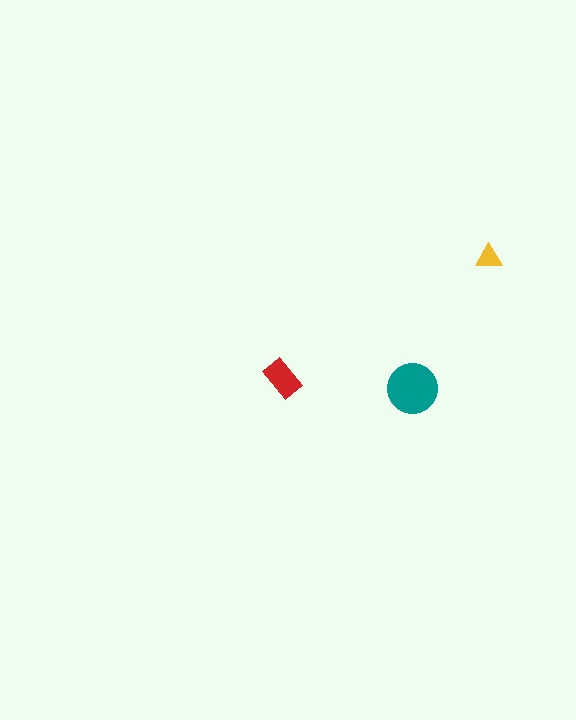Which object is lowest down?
The teal circle is bottommost.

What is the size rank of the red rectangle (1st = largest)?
2nd.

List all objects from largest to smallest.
The teal circle, the red rectangle, the yellow triangle.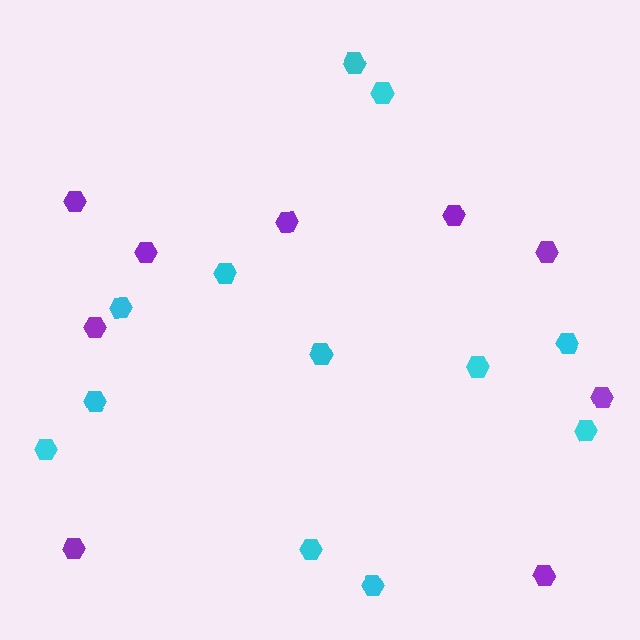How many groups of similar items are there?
There are 2 groups: one group of cyan hexagons (12) and one group of purple hexagons (9).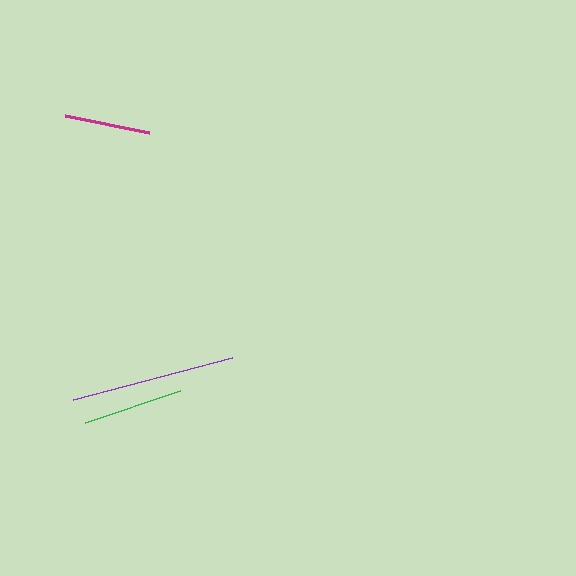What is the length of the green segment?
The green segment is approximately 100 pixels long.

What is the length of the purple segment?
The purple segment is approximately 165 pixels long.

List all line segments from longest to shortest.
From longest to shortest: purple, green, magenta.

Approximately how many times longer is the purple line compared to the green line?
The purple line is approximately 1.7 times the length of the green line.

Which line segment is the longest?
The purple line is the longest at approximately 165 pixels.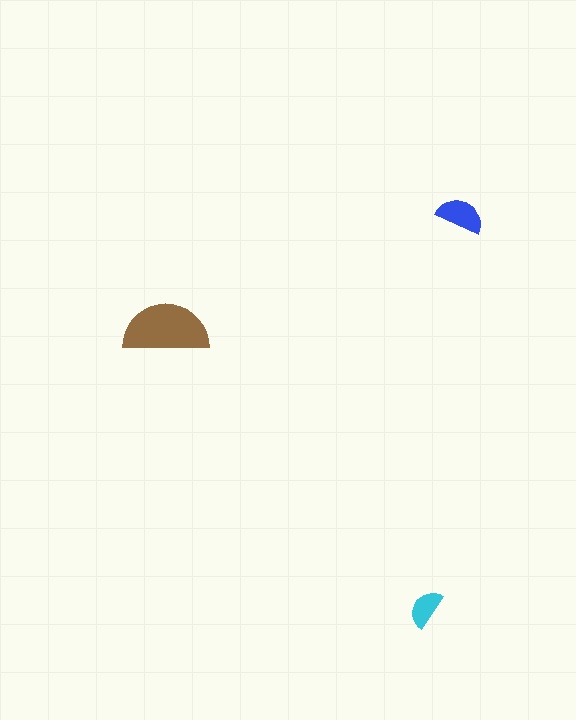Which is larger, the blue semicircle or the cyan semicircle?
The blue one.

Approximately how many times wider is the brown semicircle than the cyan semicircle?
About 2 times wider.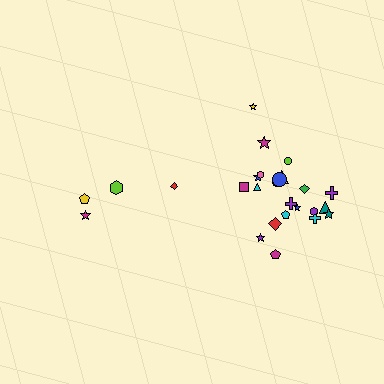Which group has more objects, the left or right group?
The right group.